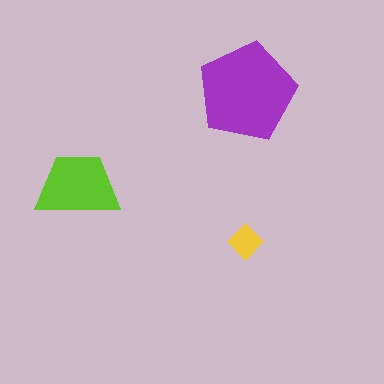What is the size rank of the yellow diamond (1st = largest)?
3rd.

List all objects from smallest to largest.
The yellow diamond, the lime trapezoid, the purple pentagon.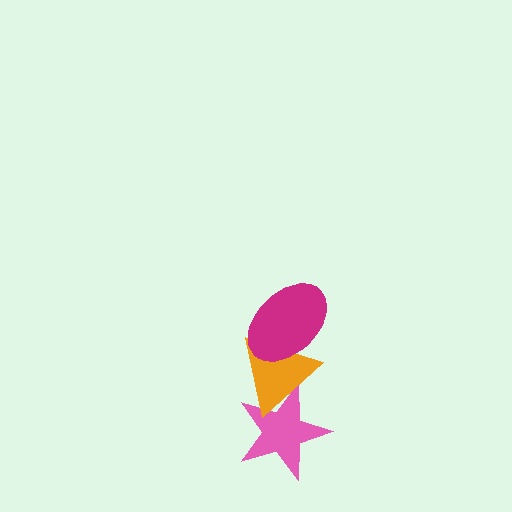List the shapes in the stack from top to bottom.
From top to bottom: the magenta ellipse, the orange triangle, the pink star.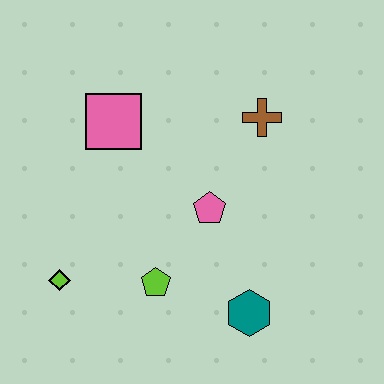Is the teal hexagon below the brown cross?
Yes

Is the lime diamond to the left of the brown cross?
Yes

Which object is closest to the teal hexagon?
The lime pentagon is closest to the teal hexagon.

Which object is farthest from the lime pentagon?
The brown cross is farthest from the lime pentagon.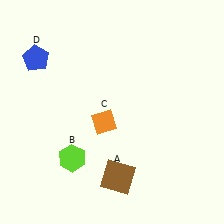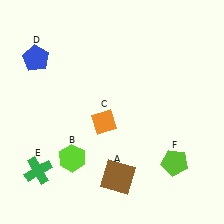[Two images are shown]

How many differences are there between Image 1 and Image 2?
There are 2 differences between the two images.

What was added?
A green cross (E), a lime pentagon (F) were added in Image 2.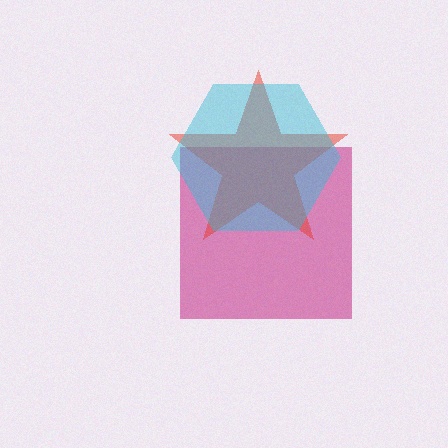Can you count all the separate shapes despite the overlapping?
Yes, there are 3 separate shapes.